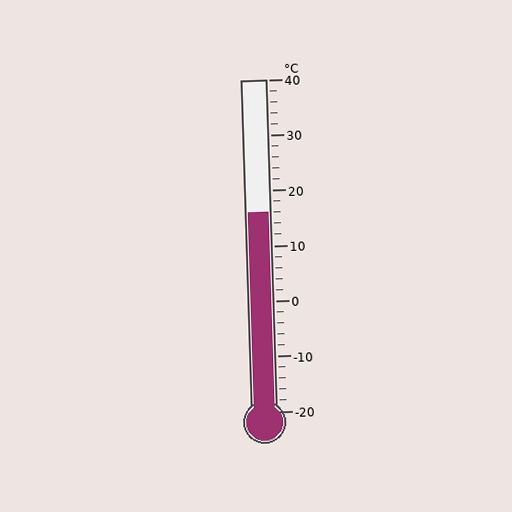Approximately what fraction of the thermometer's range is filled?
The thermometer is filled to approximately 60% of its range.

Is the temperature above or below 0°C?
The temperature is above 0°C.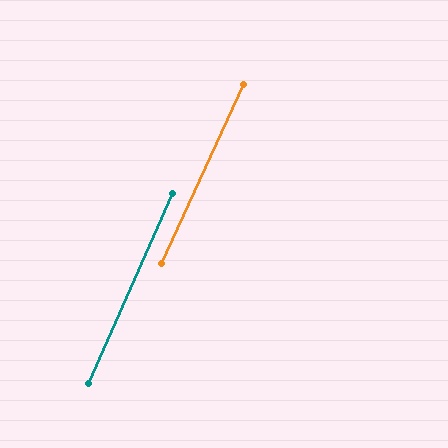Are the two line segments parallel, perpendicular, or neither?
Parallel — their directions differ by only 0.7°.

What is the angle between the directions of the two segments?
Approximately 1 degree.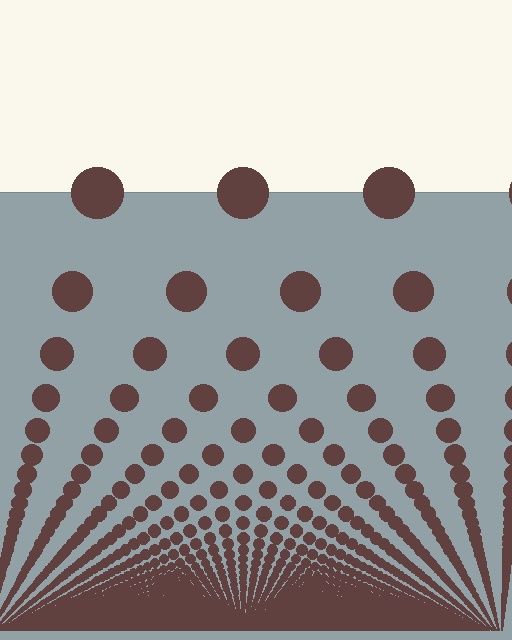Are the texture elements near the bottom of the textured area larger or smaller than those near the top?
Smaller. The gradient is inverted — elements near the bottom are smaller and denser.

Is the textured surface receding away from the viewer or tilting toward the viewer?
The surface appears to tilt toward the viewer. Texture elements get larger and sparser toward the top.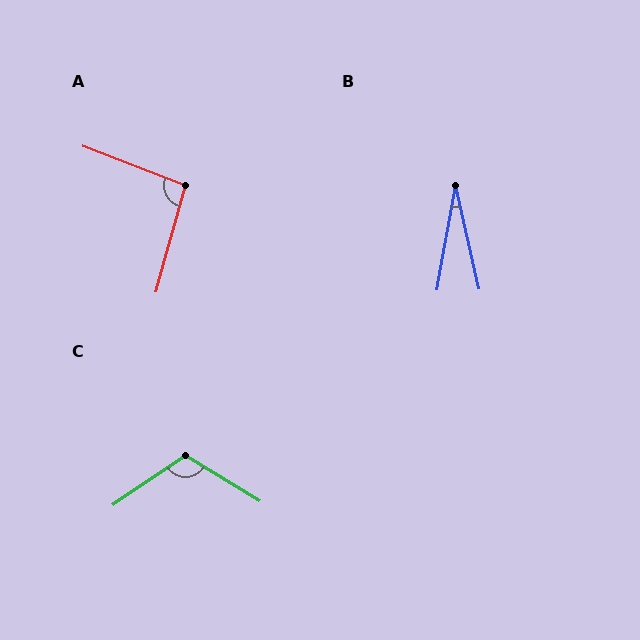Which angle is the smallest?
B, at approximately 23 degrees.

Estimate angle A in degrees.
Approximately 96 degrees.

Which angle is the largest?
C, at approximately 114 degrees.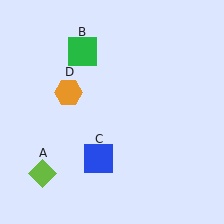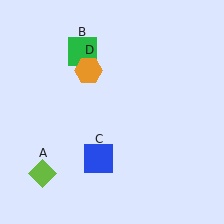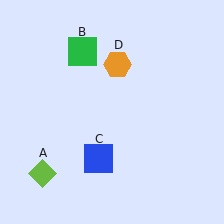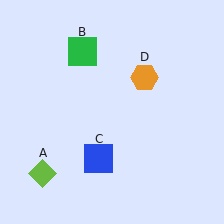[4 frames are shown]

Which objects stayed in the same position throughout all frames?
Lime diamond (object A) and green square (object B) and blue square (object C) remained stationary.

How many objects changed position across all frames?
1 object changed position: orange hexagon (object D).